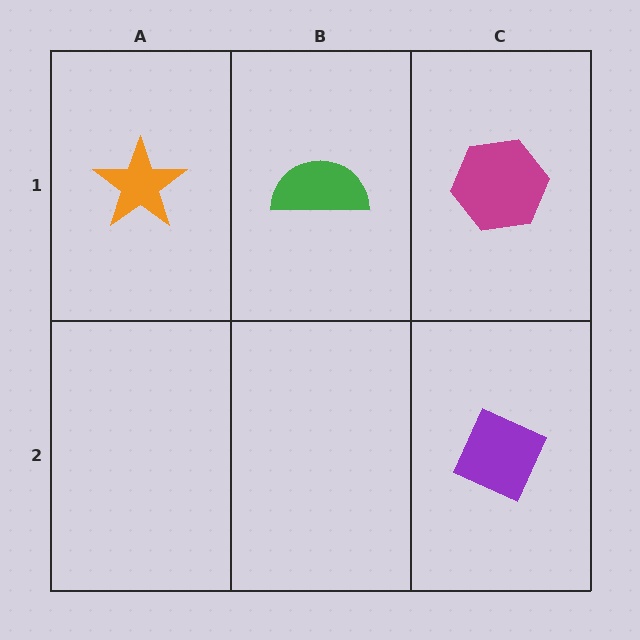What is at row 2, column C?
A purple diamond.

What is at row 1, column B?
A green semicircle.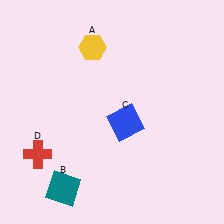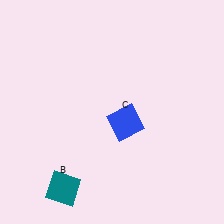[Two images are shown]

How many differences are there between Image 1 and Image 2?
There are 2 differences between the two images.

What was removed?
The yellow hexagon (A), the red cross (D) were removed in Image 2.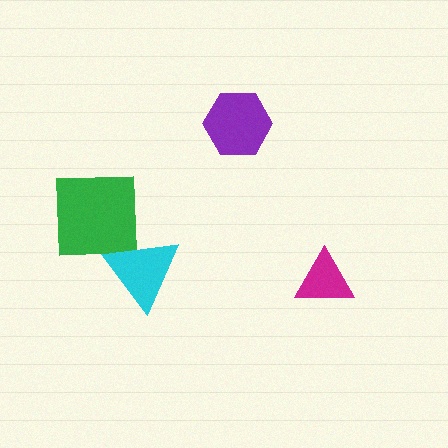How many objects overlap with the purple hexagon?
0 objects overlap with the purple hexagon.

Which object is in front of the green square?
The cyan triangle is in front of the green square.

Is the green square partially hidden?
Yes, it is partially covered by another shape.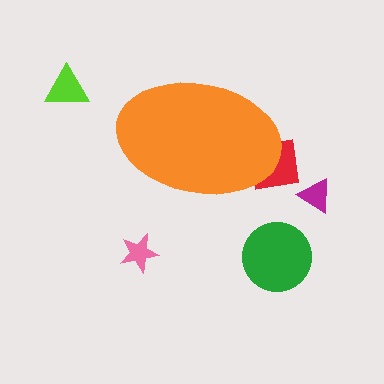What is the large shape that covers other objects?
An orange ellipse.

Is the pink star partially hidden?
No, the pink star is fully visible.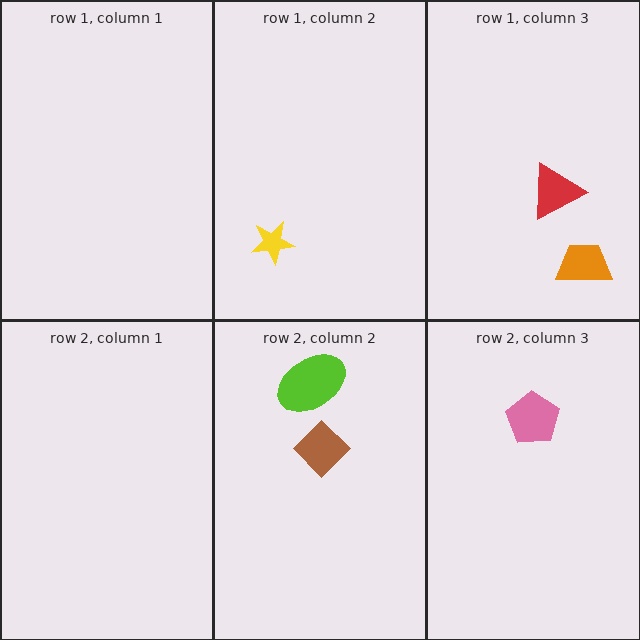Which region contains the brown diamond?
The row 2, column 2 region.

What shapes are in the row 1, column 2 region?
The yellow star.